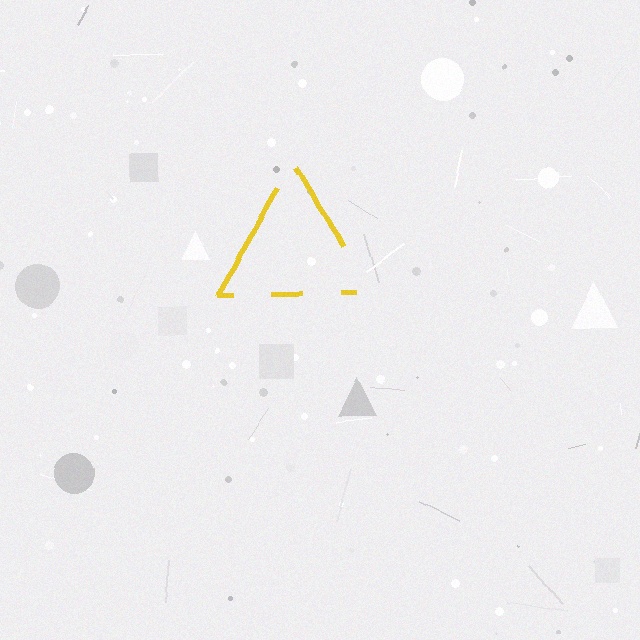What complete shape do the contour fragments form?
The contour fragments form a triangle.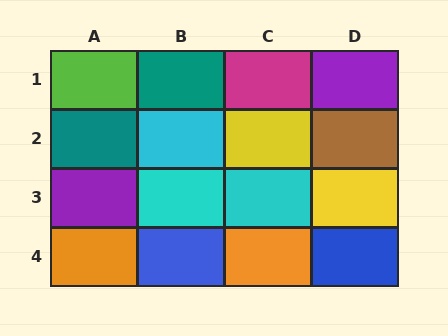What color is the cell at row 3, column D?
Yellow.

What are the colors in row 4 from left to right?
Orange, blue, orange, blue.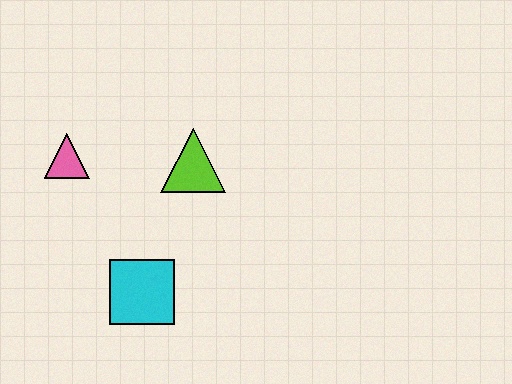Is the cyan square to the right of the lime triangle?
No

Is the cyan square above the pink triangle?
No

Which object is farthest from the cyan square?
The pink triangle is farthest from the cyan square.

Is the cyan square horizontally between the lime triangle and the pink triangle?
Yes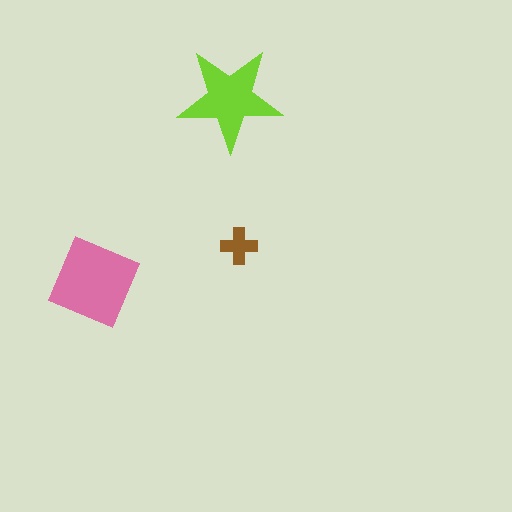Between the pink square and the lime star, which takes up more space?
The pink square.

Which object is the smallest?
The brown cross.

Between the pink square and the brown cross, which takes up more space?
The pink square.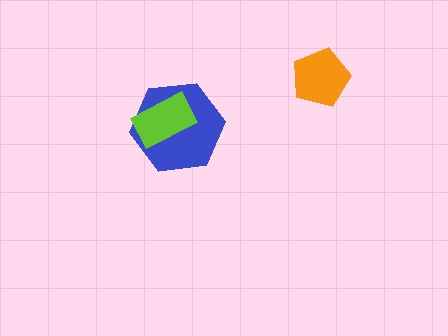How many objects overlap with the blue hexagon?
1 object overlaps with the blue hexagon.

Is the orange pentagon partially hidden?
No, no other shape covers it.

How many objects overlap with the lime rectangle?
1 object overlaps with the lime rectangle.